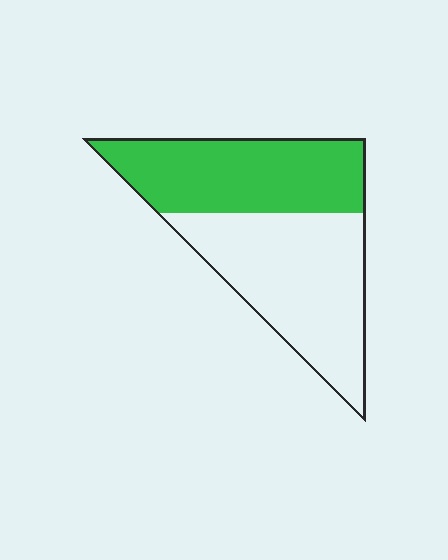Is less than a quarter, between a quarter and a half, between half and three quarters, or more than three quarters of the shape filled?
Between a quarter and a half.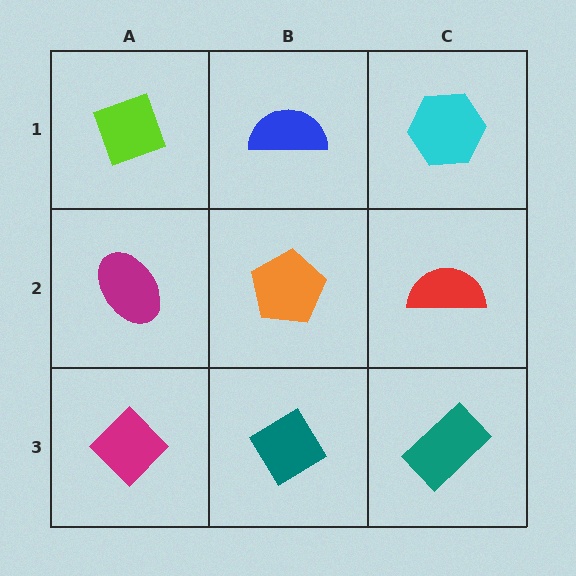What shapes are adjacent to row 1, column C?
A red semicircle (row 2, column C), a blue semicircle (row 1, column B).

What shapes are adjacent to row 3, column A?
A magenta ellipse (row 2, column A), a teal diamond (row 3, column B).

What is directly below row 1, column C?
A red semicircle.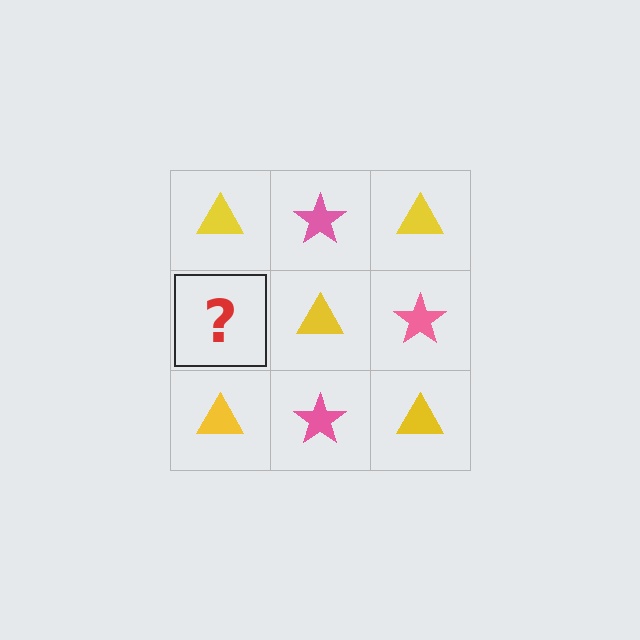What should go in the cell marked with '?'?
The missing cell should contain a pink star.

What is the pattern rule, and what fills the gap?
The rule is that it alternates yellow triangle and pink star in a checkerboard pattern. The gap should be filled with a pink star.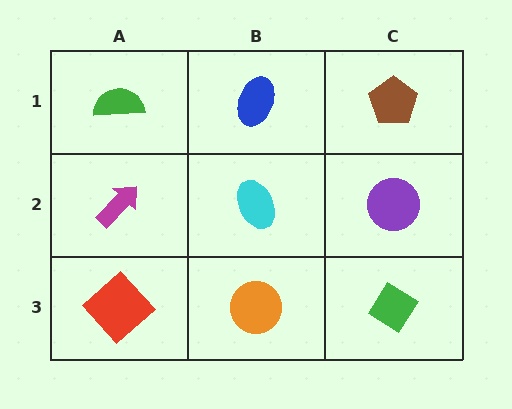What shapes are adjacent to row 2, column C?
A brown pentagon (row 1, column C), a green diamond (row 3, column C), a cyan ellipse (row 2, column B).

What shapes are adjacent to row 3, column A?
A magenta arrow (row 2, column A), an orange circle (row 3, column B).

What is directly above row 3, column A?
A magenta arrow.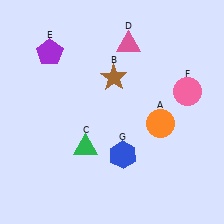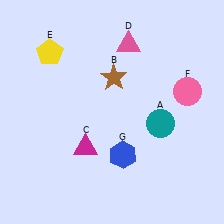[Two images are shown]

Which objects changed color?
A changed from orange to teal. C changed from green to magenta. E changed from purple to yellow.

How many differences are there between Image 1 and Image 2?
There are 3 differences between the two images.